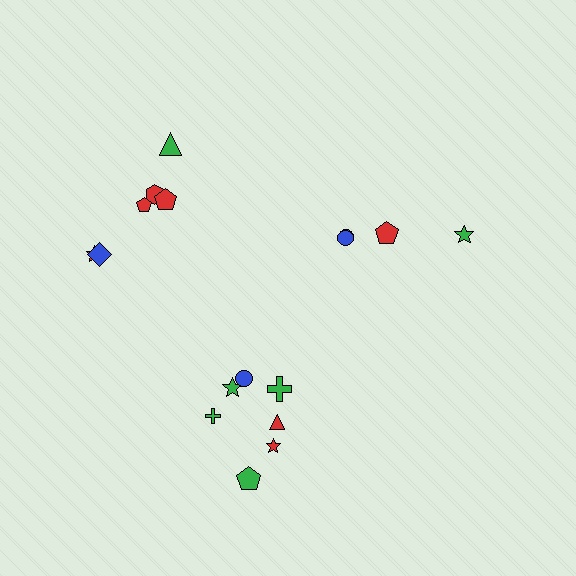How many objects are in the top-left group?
There are 6 objects.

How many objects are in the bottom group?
There are 7 objects.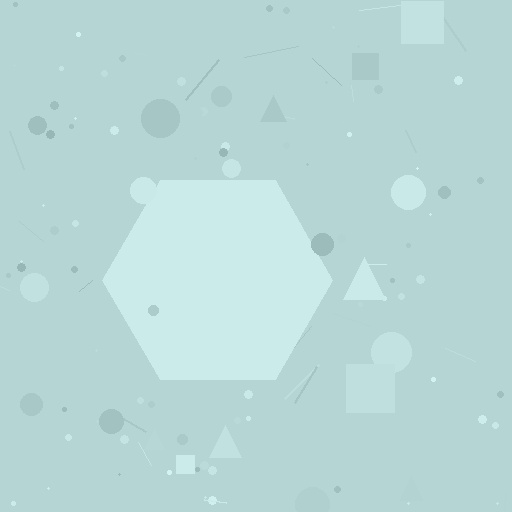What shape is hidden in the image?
A hexagon is hidden in the image.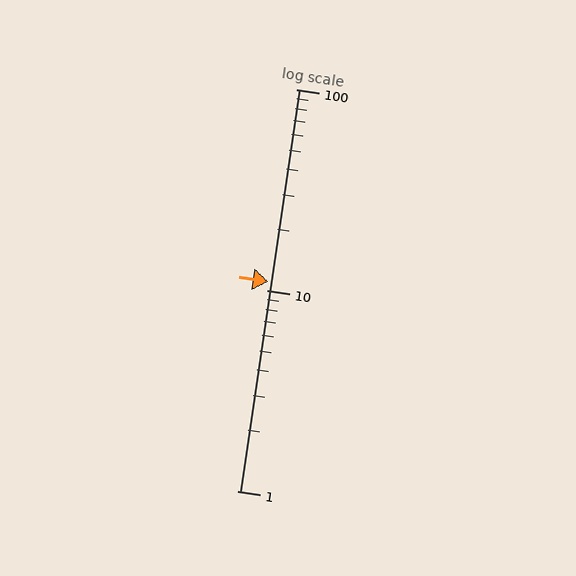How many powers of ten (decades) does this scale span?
The scale spans 2 decades, from 1 to 100.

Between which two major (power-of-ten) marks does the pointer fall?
The pointer is between 10 and 100.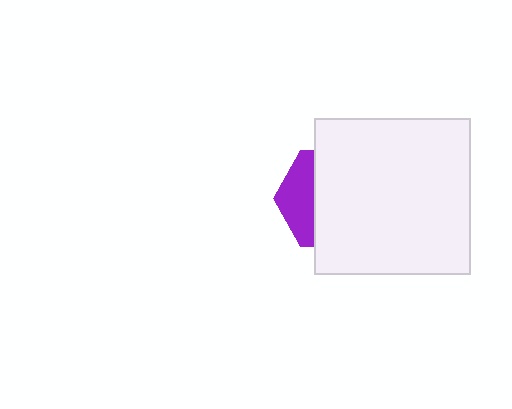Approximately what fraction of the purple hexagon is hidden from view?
Roughly 68% of the purple hexagon is hidden behind the white square.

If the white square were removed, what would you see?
You would see the complete purple hexagon.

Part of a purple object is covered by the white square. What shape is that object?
It is a hexagon.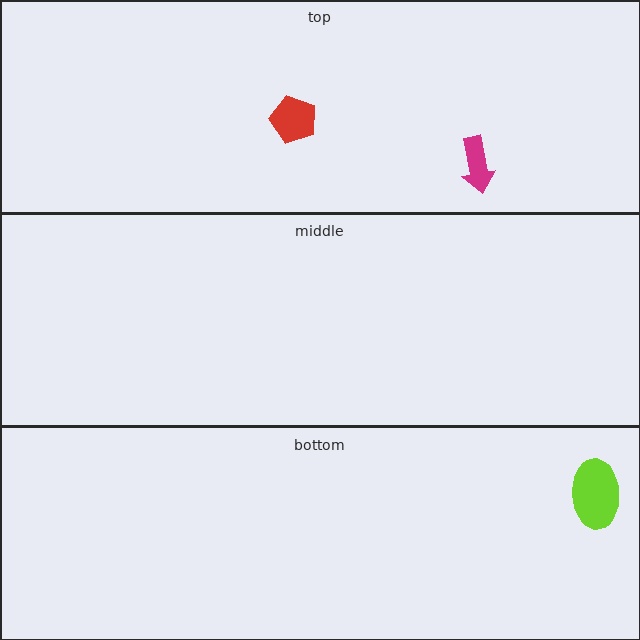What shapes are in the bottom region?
The lime ellipse.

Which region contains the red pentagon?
The top region.